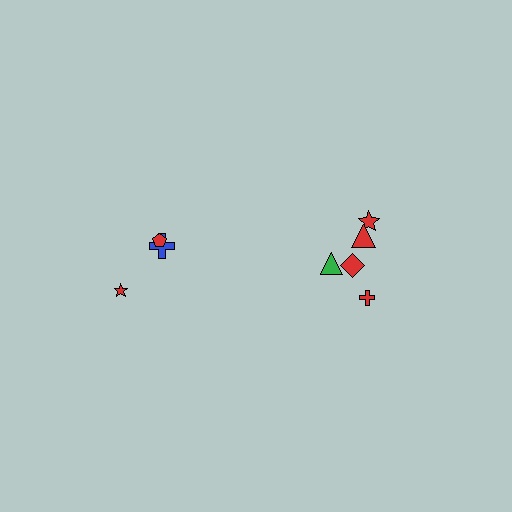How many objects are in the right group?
There are 5 objects.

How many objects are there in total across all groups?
There are 8 objects.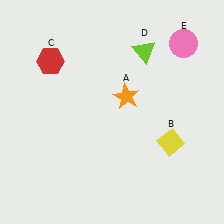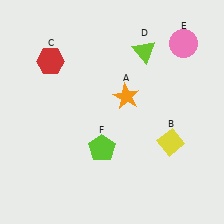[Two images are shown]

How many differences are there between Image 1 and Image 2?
There is 1 difference between the two images.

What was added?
A lime pentagon (F) was added in Image 2.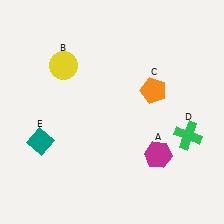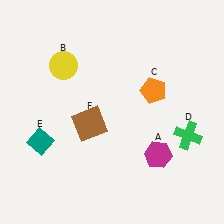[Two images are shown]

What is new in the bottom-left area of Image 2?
A brown square (F) was added in the bottom-left area of Image 2.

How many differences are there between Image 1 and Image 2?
There is 1 difference between the two images.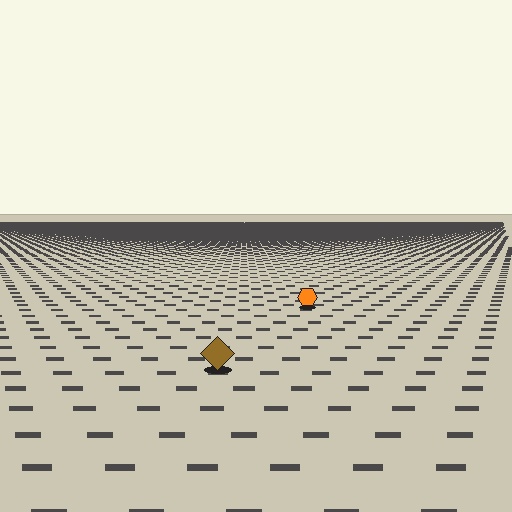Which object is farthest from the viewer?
The orange hexagon is farthest from the viewer. It appears smaller and the ground texture around it is denser.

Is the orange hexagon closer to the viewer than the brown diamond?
No. The brown diamond is closer — you can tell from the texture gradient: the ground texture is coarser near it.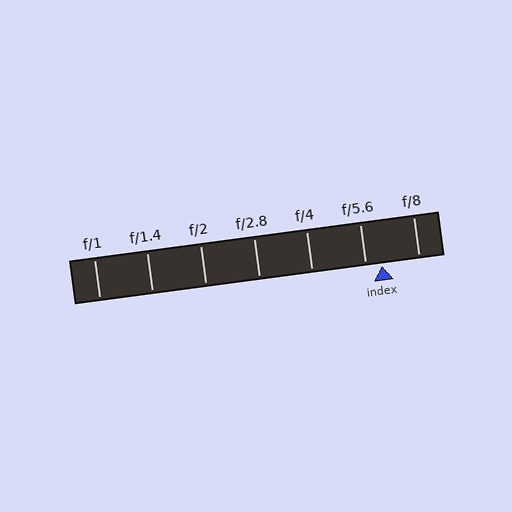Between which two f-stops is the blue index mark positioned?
The index mark is between f/5.6 and f/8.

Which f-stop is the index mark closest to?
The index mark is closest to f/5.6.